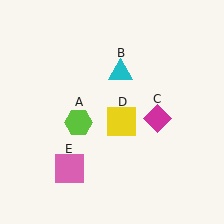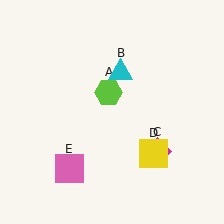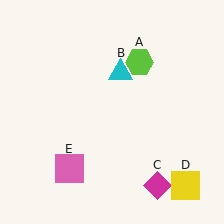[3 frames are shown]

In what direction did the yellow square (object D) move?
The yellow square (object D) moved down and to the right.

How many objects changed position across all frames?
3 objects changed position: lime hexagon (object A), magenta diamond (object C), yellow square (object D).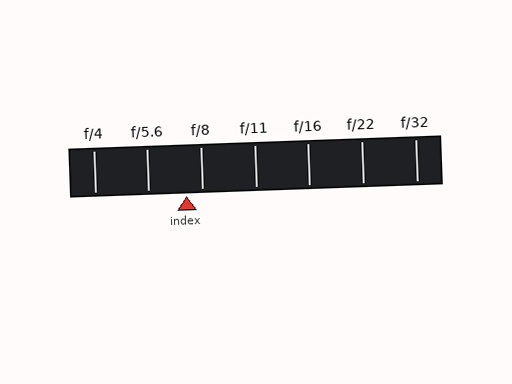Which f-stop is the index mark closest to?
The index mark is closest to f/8.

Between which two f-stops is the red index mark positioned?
The index mark is between f/5.6 and f/8.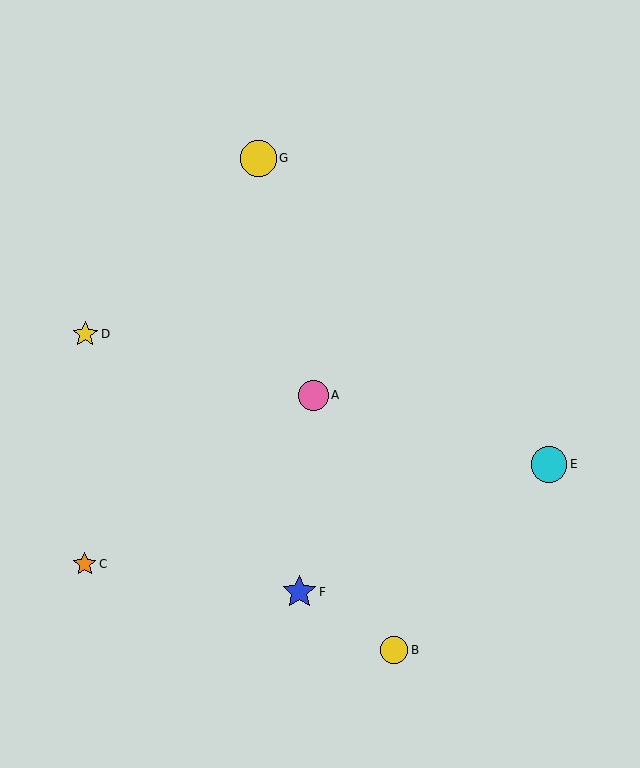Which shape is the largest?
The yellow circle (labeled G) is the largest.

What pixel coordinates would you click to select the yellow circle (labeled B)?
Click at (394, 650) to select the yellow circle B.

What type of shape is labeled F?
Shape F is a blue star.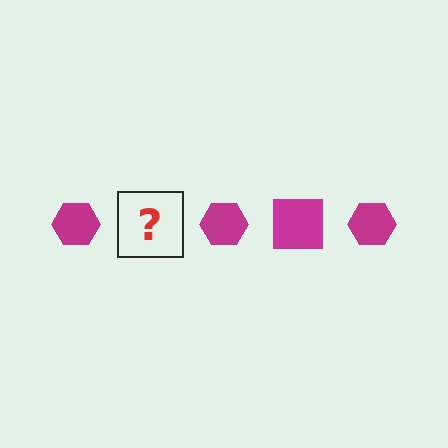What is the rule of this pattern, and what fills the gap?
The rule is that the pattern cycles through hexagon, square shapes in magenta. The gap should be filled with a magenta square.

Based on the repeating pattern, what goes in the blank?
The blank should be a magenta square.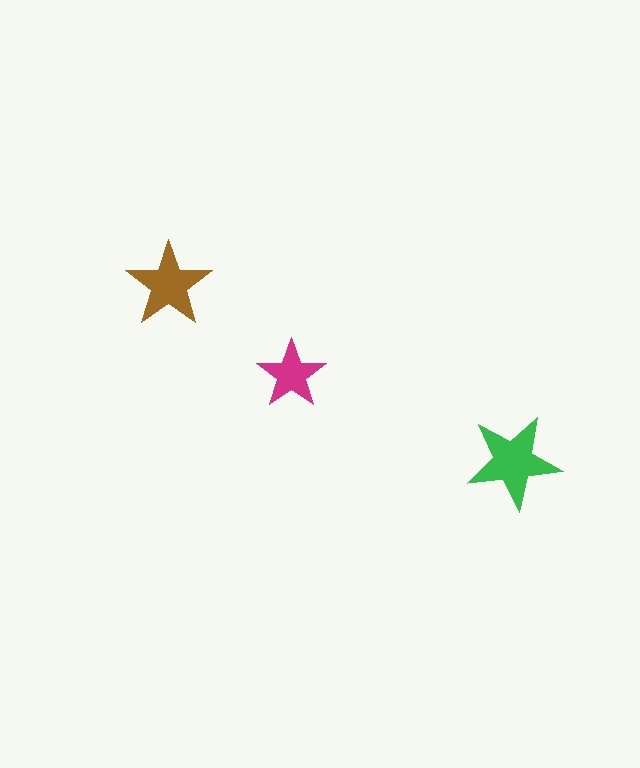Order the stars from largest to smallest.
the green one, the brown one, the magenta one.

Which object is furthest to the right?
The green star is rightmost.